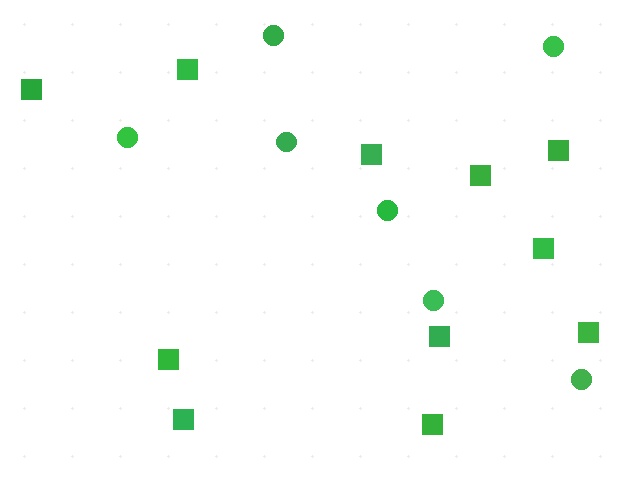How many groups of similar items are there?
There are 2 groups: one group of squares (11) and one group of circles (7).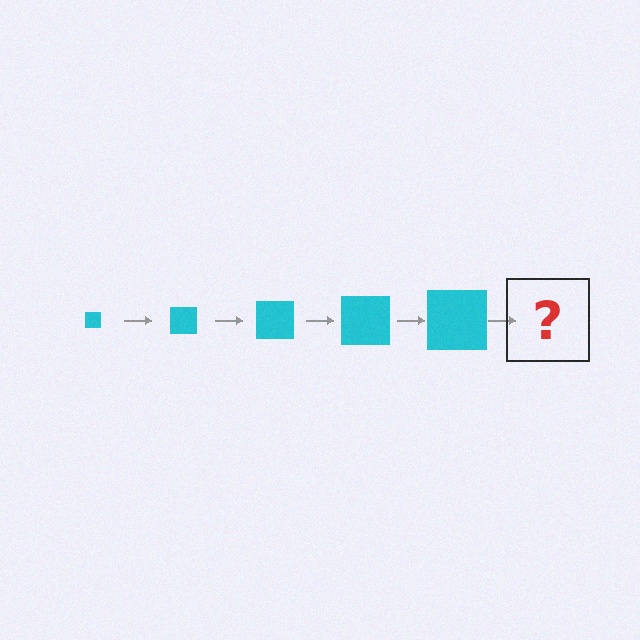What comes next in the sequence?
The next element should be a cyan square, larger than the previous one.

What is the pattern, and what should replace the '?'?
The pattern is that the square gets progressively larger each step. The '?' should be a cyan square, larger than the previous one.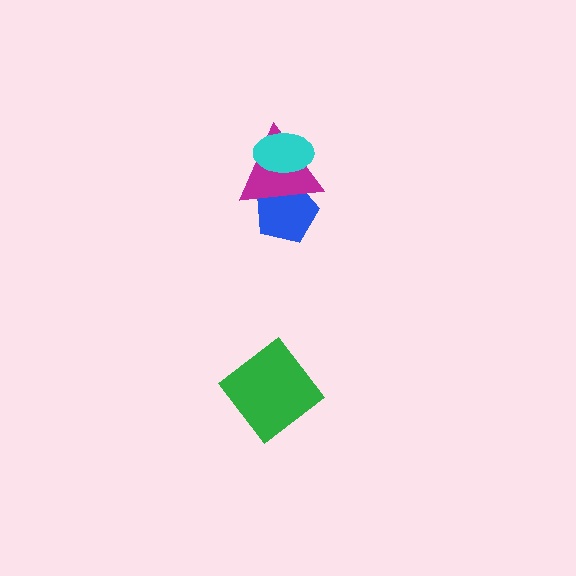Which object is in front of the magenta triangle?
The cyan ellipse is in front of the magenta triangle.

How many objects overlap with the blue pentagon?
1 object overlaps with the blue pentagon.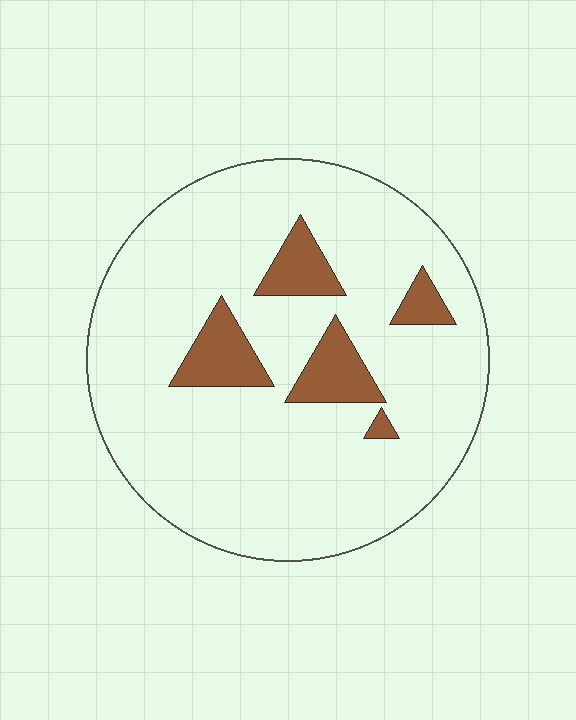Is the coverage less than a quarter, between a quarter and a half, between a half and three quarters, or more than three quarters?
Less than a quarter.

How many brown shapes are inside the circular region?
5.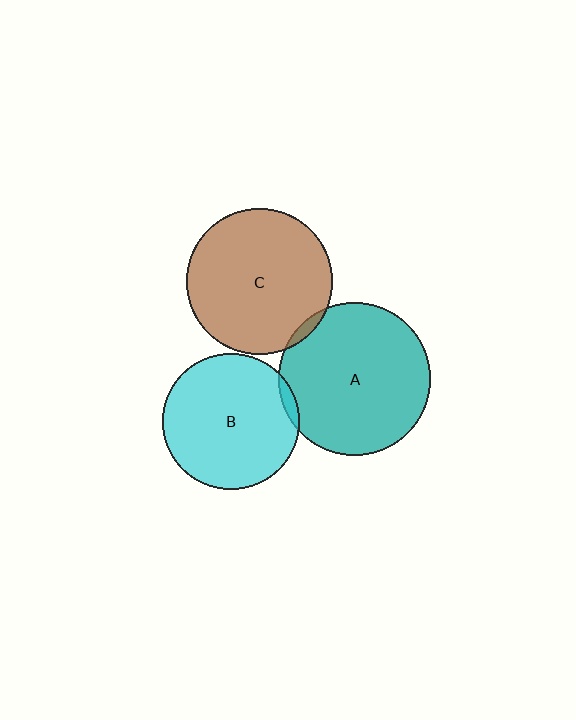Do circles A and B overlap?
Yes.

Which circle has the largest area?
Circle A (teal).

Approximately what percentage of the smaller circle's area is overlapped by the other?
Approximately 5%.